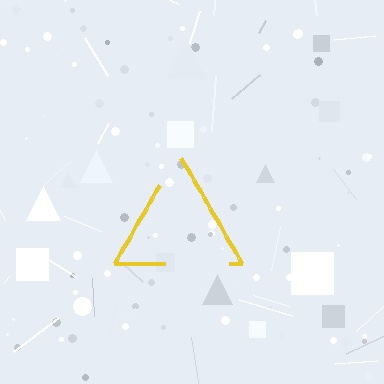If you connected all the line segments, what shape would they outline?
They would outline a triangle.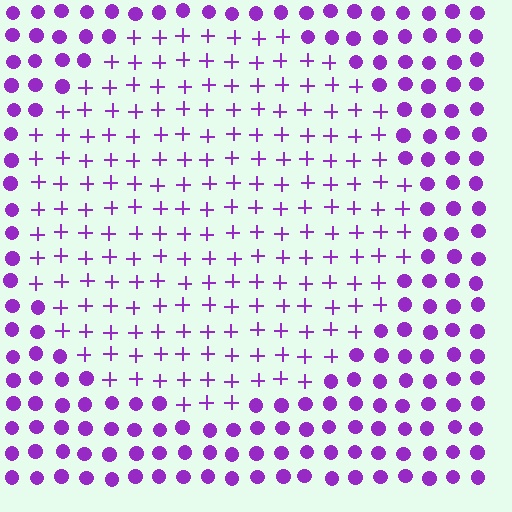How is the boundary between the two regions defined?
The boundary is defined by a change in element shape: plus signs inside vs. circles outside. All elements share the same color and spacing.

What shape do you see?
I see a circle.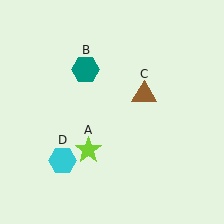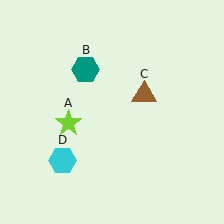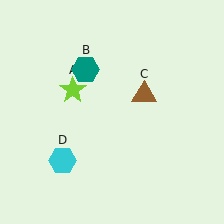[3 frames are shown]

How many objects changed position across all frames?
1 object changed position: lime star (object A).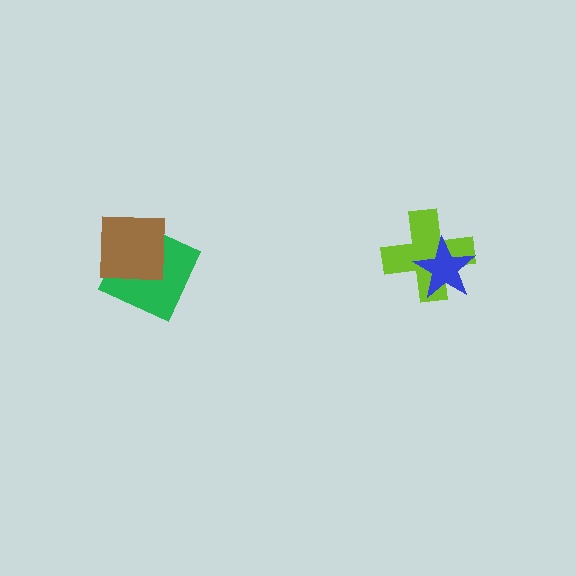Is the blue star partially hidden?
No, no other shape covers it.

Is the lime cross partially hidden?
Yes, it is partially covered by another shape.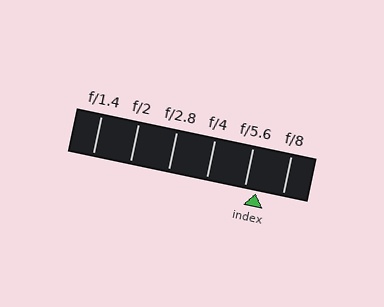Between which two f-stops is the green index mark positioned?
The index mark is between f/5.6 and f/8.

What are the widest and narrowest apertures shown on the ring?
The widest aperture shown is f/1.4 and the narrowest is f/8.